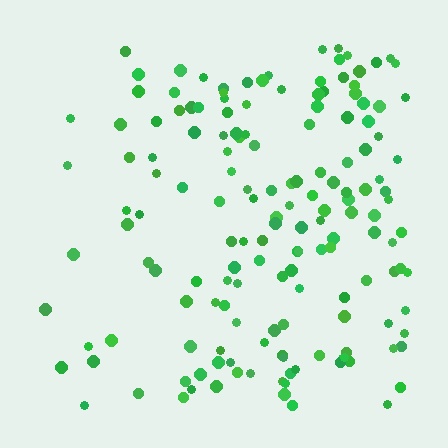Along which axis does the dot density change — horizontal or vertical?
Horizontal.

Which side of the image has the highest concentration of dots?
The right.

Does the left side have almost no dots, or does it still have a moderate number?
Still a moderate number, just noticeably fewer than the right.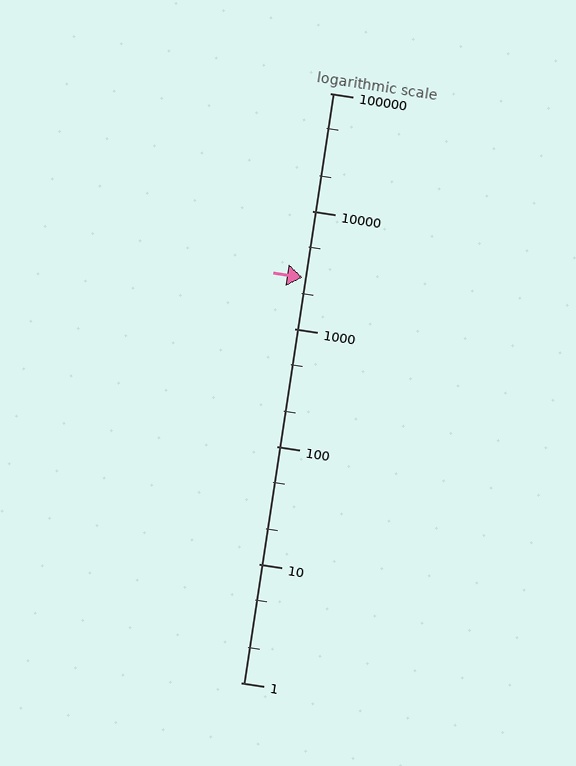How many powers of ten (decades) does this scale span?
The scale spans 5 decades, from 1 to 100000.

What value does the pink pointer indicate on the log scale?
The pointer indicates approximately 2700.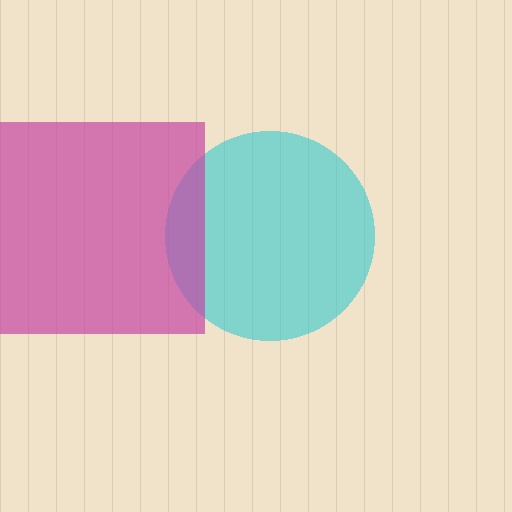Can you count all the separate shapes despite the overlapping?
Yes, there are 2 separate shapes.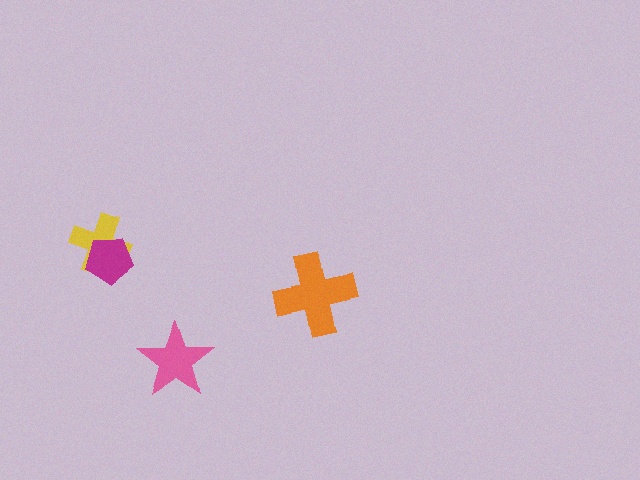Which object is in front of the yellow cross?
The magenta pentagon is in front of the yellow cross.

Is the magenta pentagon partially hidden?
No, no other shape covers it.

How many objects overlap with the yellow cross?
1 object overlaps with the yellow cross.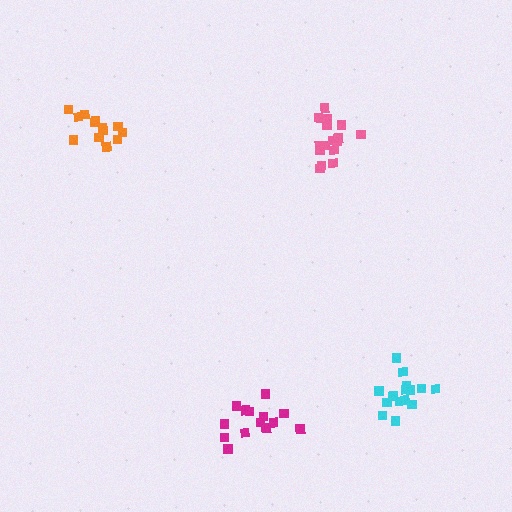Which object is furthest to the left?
The orange cluster is leftmost.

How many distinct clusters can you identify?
There are 4 distinct clusters.